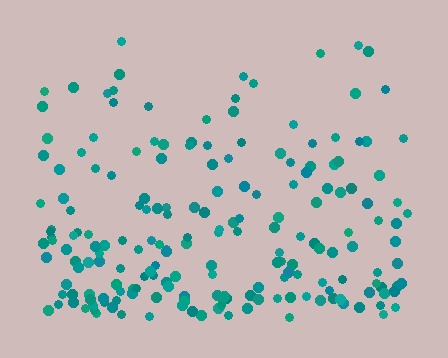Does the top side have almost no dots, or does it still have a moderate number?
Still a moderate number, just noticeably fewer than the bottom.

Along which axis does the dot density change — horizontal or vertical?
Vertical.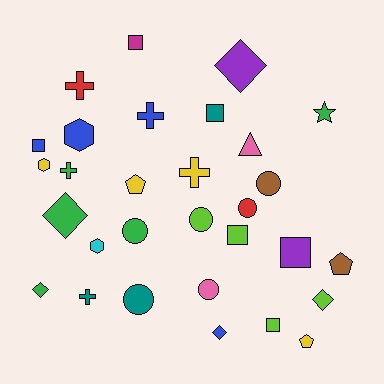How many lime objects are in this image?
There are 4 lime objects.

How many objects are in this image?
There are 30 objects.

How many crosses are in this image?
There are 5 crosses.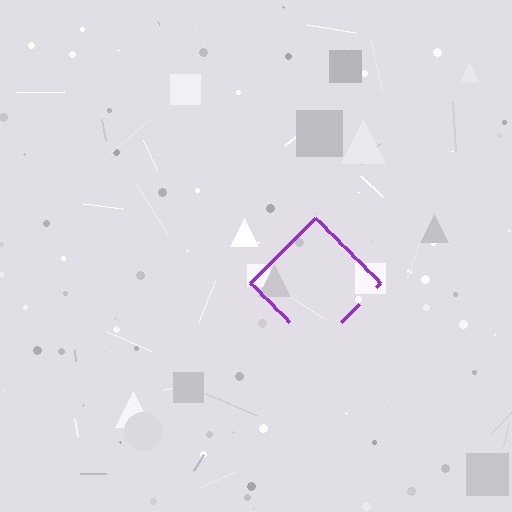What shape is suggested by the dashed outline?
The dashed outline suggests a diamond.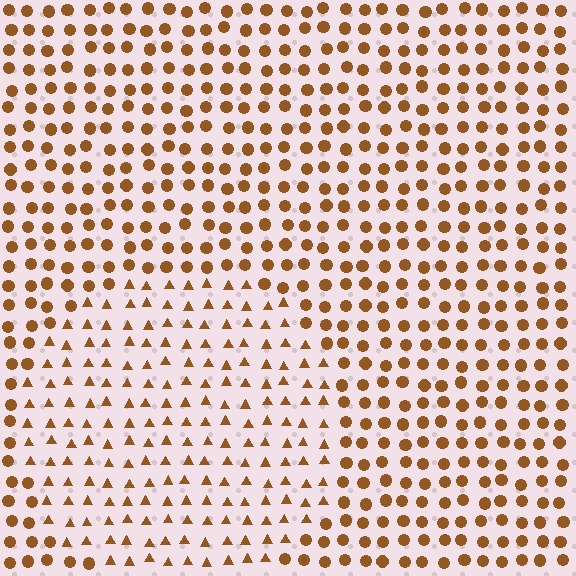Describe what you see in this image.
The image is filled with small brown elements arranged in a uniform grid. A circle-shaped region contains triangles, while the surrounding area contains circles. The boundary is defined purely by the change in element shape.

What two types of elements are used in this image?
The image uses triangles inside the circle region and circles outside it.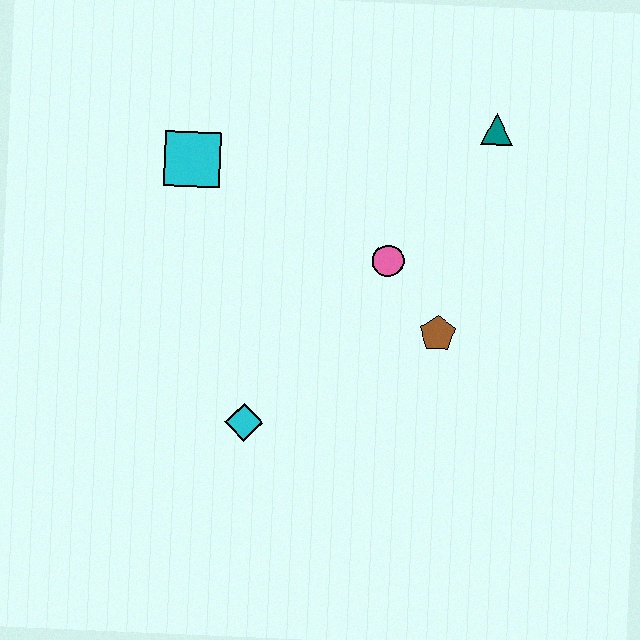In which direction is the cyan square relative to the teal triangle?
The cyan square is to the left of the teal triangle.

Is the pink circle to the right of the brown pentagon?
No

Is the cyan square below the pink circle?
No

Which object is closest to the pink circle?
The brown pentagon is closest to the pink circle.